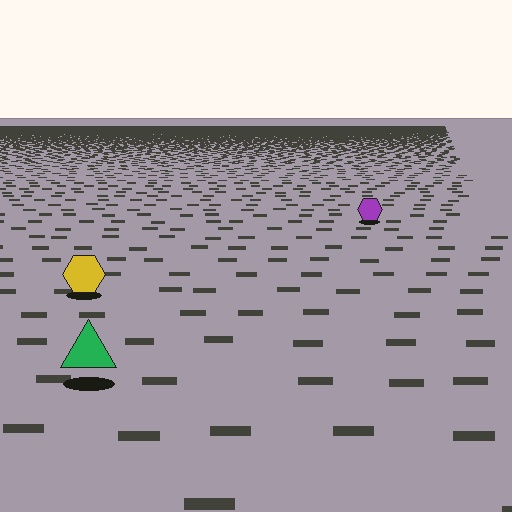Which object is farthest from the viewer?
The purple hexagon is farthest from the viewer. It appears smaller and the ground texture around it is denser.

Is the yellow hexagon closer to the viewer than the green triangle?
No. The green triangle is closer — you can tell from the texture gradient: the ground texture is coarser near it.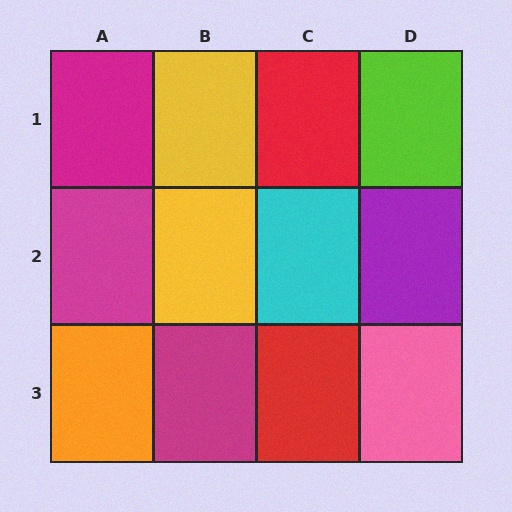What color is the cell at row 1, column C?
Red.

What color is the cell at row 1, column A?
Magenta.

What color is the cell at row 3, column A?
Orange.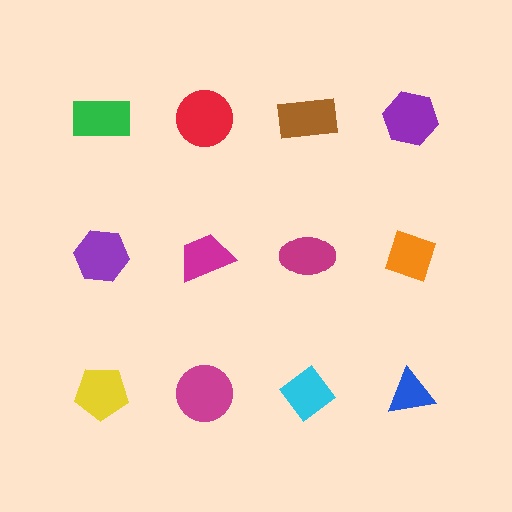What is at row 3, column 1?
A yellow pentagon.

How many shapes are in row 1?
4 shapes.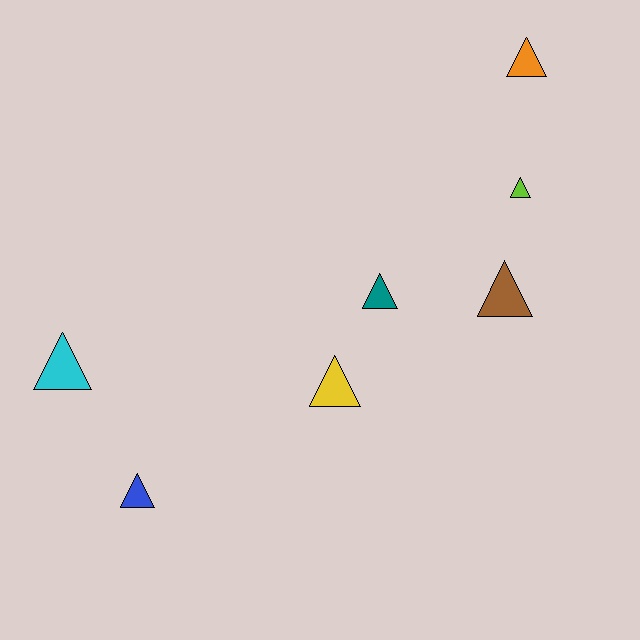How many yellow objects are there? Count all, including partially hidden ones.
There is 1 yellow object.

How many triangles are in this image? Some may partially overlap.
There are 7 triangles.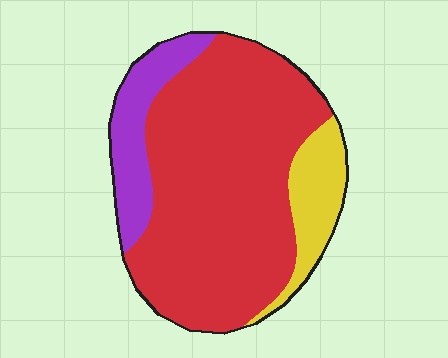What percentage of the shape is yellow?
Yellow takes up about one eighth (1/8) of the shape.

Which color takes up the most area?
Red, at roughly 70%.